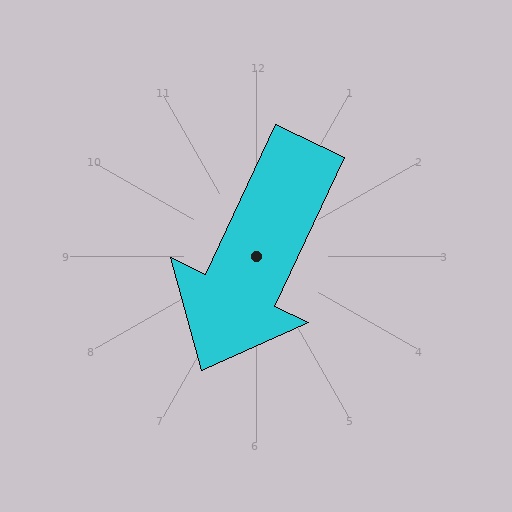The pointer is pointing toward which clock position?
Roughly 7 o'clock.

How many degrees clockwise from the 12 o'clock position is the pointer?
Approximately 205 degrees.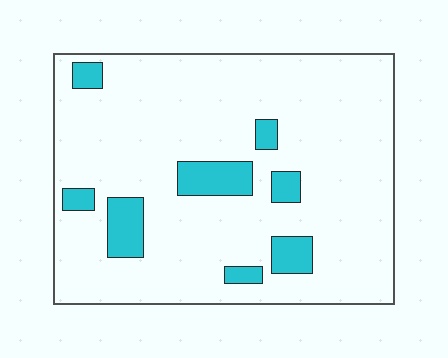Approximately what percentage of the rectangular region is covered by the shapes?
Approximately 10%.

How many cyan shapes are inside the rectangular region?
8.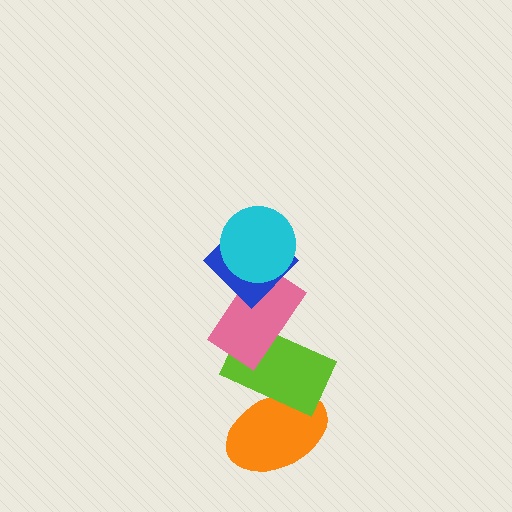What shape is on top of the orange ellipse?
The lime rectangle is on top of the orange ellipse.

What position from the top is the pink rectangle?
The pink rectangle is 3rd from the top.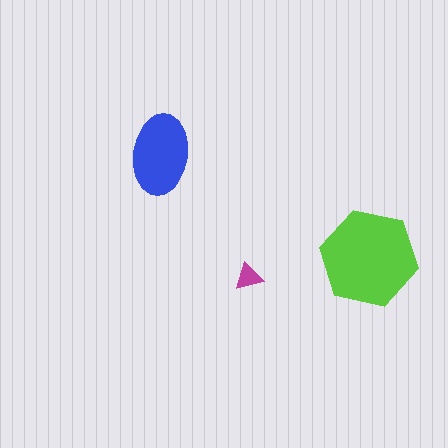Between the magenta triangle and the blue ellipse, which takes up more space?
The blue ellipse.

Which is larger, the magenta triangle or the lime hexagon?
The lime hexagon.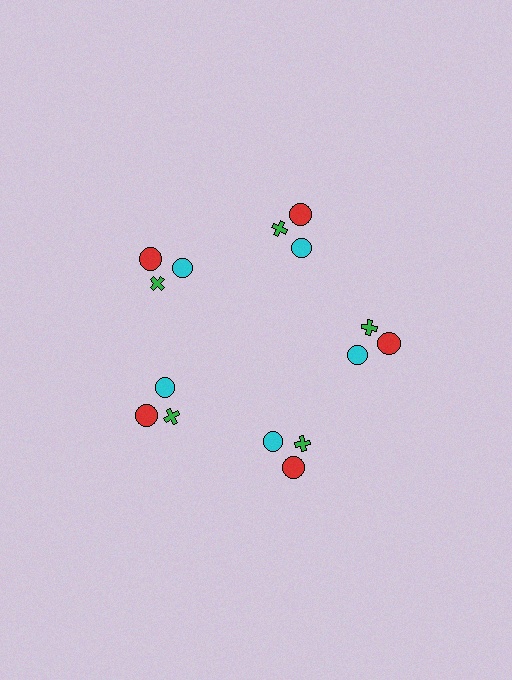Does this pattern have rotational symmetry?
Yes, this pattern has 5-fold rotational symmetry. It looks the same after rotating 72 degrees around the center.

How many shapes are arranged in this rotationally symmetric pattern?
There are 15 shapes, arranged in 5 groups of 3.